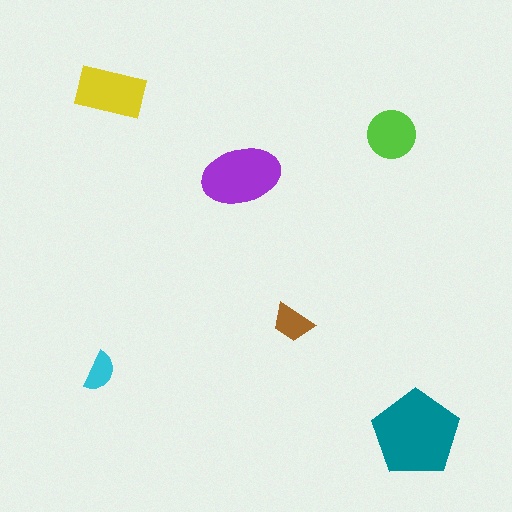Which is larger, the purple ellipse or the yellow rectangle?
The purple ellipse.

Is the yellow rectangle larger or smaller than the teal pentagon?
Smaller.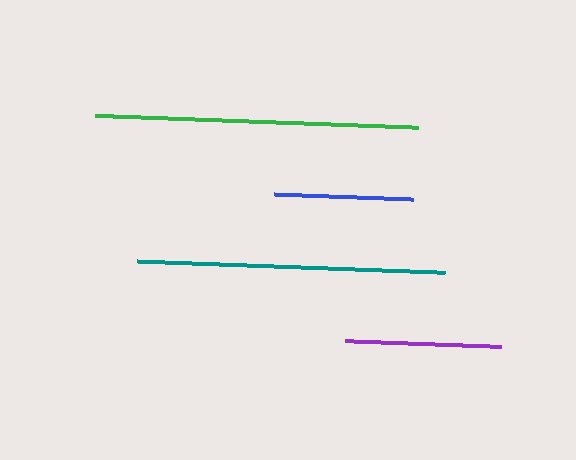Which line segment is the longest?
The green line is the longest at approximately 323 pixels.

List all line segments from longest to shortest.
From longest to shortest: green, teal, purple, blue.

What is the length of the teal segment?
The teal segment is approximately 308 pixels long.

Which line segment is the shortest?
The blue line is the shortest at approximately 138 pixels.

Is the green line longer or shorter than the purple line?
The green line is longer than the purple line.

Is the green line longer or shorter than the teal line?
The green line is longer than the teal line.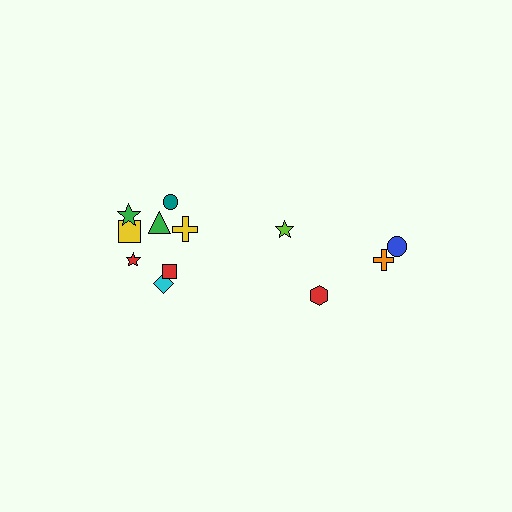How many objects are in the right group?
There are 4 objects.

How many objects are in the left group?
There are 8 objects.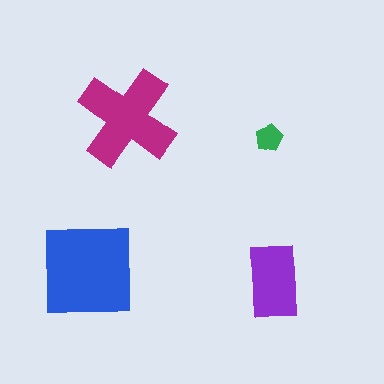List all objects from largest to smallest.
The blue square, the magenta cross, the purple rectangle, the green pentagon.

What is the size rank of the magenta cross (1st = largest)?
2nd.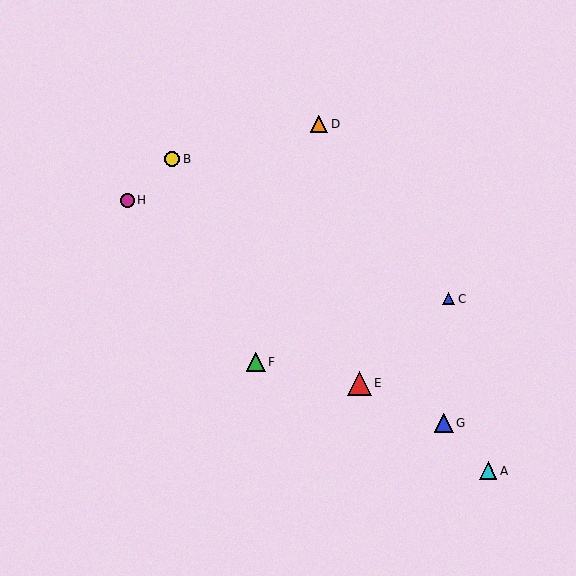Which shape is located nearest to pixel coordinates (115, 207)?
The magenta circle (labeled H) at (127, 200) is nearest to that location.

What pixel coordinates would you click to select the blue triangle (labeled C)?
Click at (449, 299) to select the blue triangle C.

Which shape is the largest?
The red triangle (labeled E) is the largest.